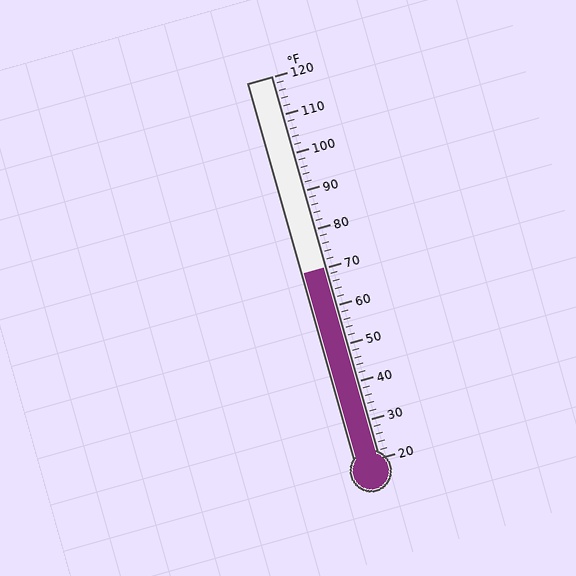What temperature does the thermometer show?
The thermometer shows approximately 70°F.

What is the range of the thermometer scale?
The thermometer scale ranges from 20°F to 120°F.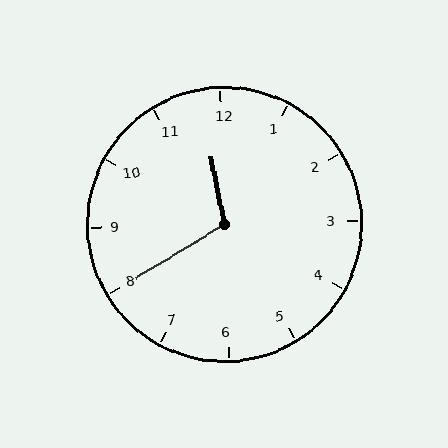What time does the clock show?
11:40.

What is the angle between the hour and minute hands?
Approximately 110 degrees.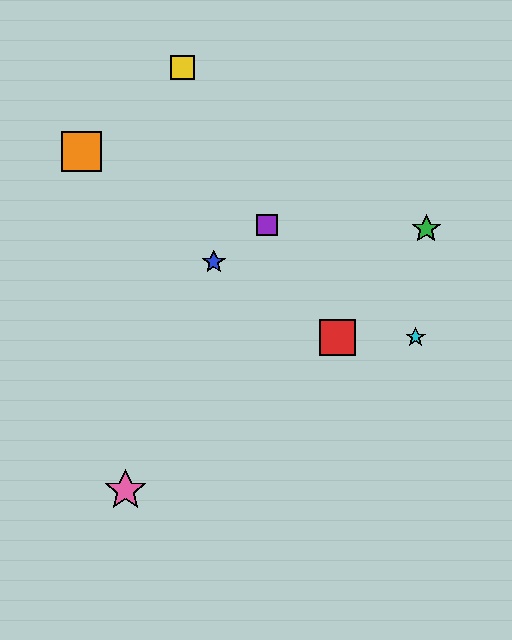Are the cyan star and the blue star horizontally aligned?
No, the cyan star is at y≈337 and the blue star is at y≈262.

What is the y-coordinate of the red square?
The red square is at y≈337.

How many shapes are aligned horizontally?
2 shapes (the red square, the cyan star) are aligned horizontally.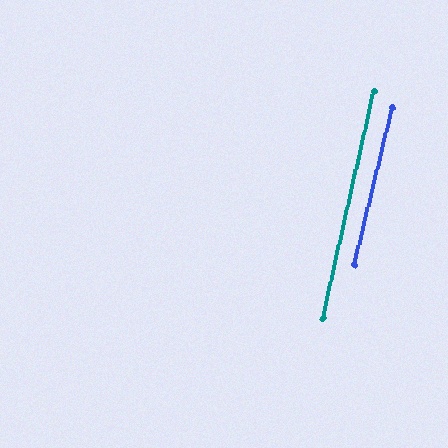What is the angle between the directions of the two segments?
Approximately 1 degree.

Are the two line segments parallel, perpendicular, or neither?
Parallel — their directions differ by only 1.2°.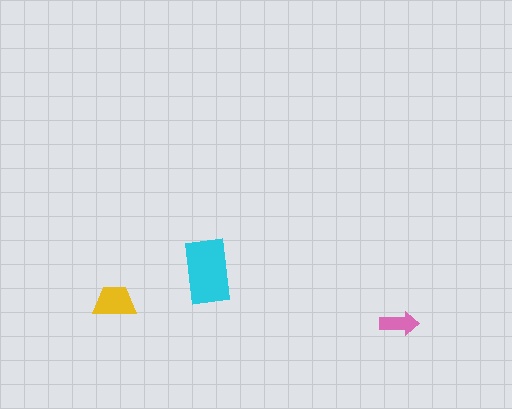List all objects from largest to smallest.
The cyan rectangle, the yellow trapezoid, the pink arrow.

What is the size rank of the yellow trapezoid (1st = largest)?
2nd.